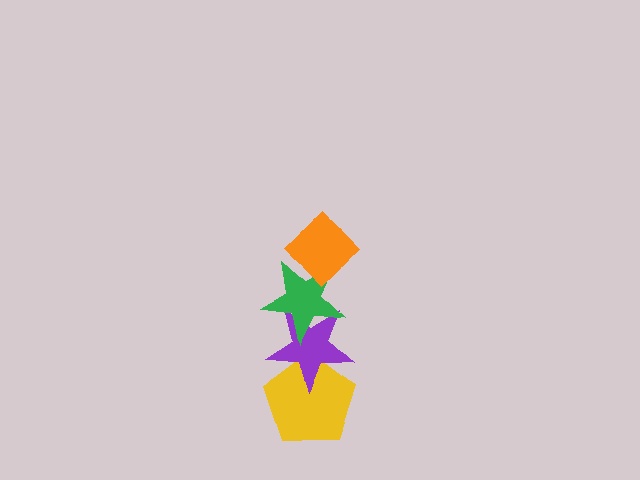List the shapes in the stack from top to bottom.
From top to bottom: the orange diamond, the green star, the purple star, the yellow pentagon.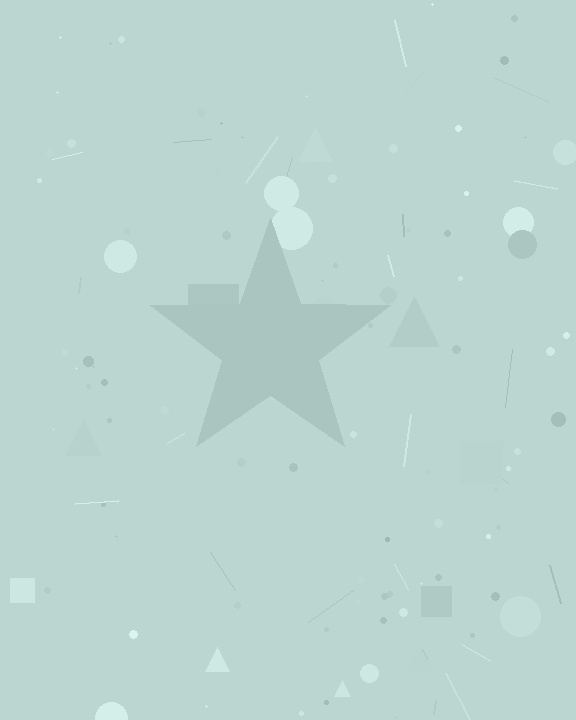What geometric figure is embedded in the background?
A star is embedded in the background.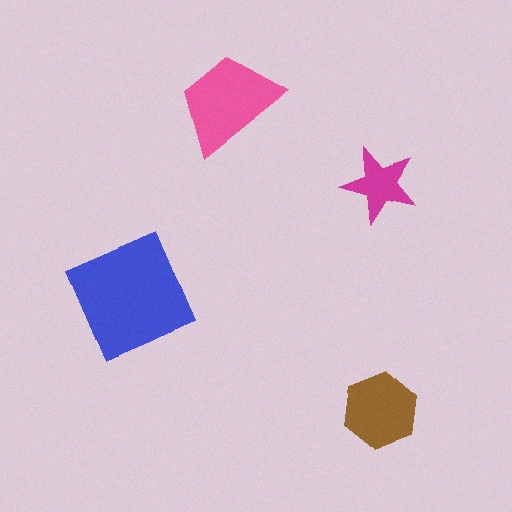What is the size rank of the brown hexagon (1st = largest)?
3rd.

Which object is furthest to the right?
The magenta star is rightmost.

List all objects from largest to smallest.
The blue square, the pink trapezoid, the brown hexagon, the magenta star.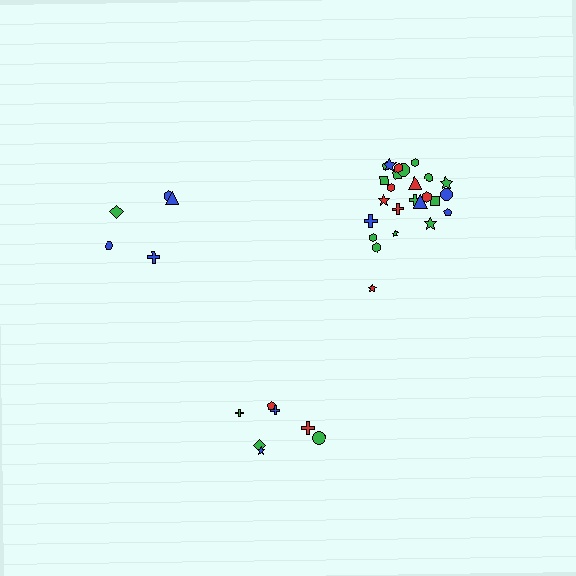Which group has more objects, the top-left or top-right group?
The top-right group.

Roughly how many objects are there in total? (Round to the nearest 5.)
Roughly 35 objects in total.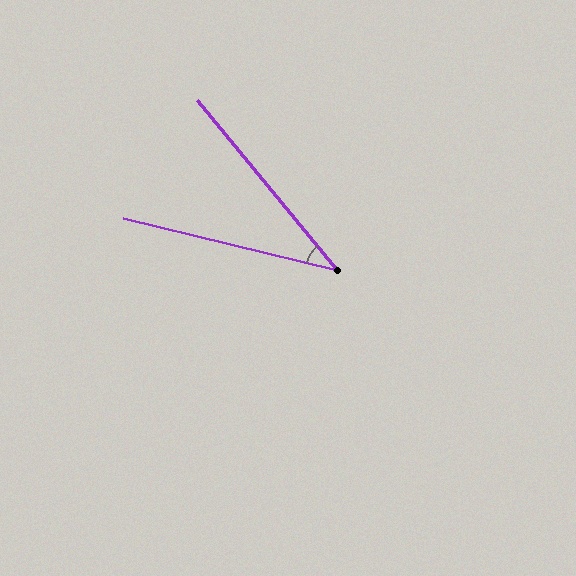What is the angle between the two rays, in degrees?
Approximately 37 degrees.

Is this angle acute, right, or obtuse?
It is acute.